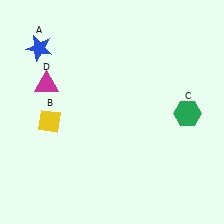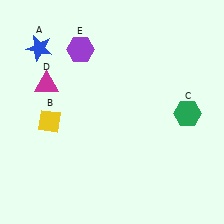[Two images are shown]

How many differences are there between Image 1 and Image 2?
There is 1 difference between the two images.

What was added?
A purple hexagon (E) was added in Image 2.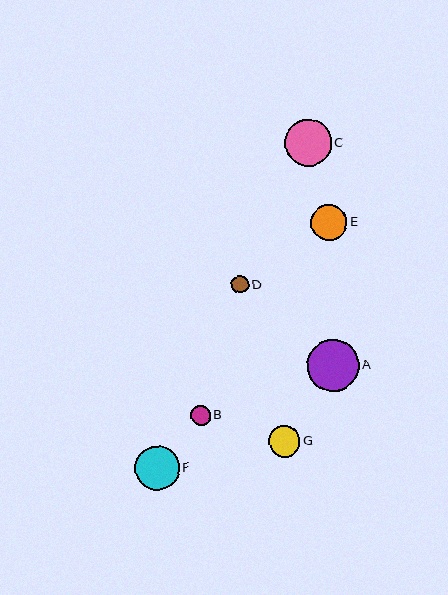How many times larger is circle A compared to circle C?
Circle A is approximately 1.1 times the size of circle C.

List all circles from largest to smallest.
From largest to smallest: A, C, F, E, G, B, D.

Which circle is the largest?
Circle A is the largest with a size of approximately 52 pixels.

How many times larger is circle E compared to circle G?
Circle E is approximately 1.2 times the size of circle G.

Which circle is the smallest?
Circle D is the smallest with a size of approximately 17 pixels.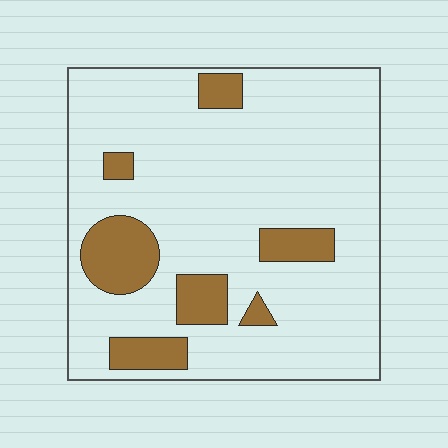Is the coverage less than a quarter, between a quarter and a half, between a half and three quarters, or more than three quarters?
Less than a quarter.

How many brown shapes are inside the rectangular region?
7.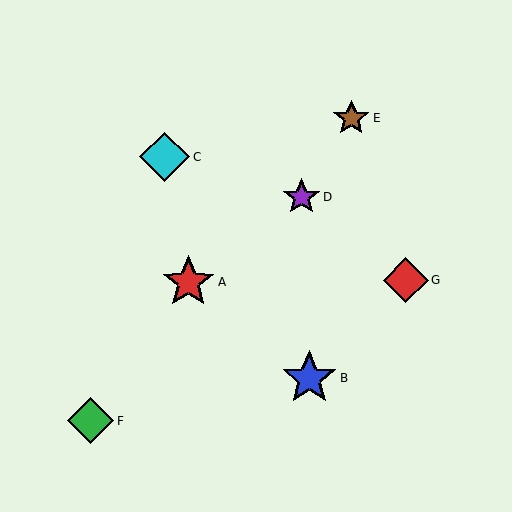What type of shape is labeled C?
Shape C is a cyan diamond.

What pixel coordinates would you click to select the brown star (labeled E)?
Click at (351, 118) to select the brown star E.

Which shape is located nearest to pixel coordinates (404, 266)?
The red diamond (labeled G) at (406, 280) is nearest to that location.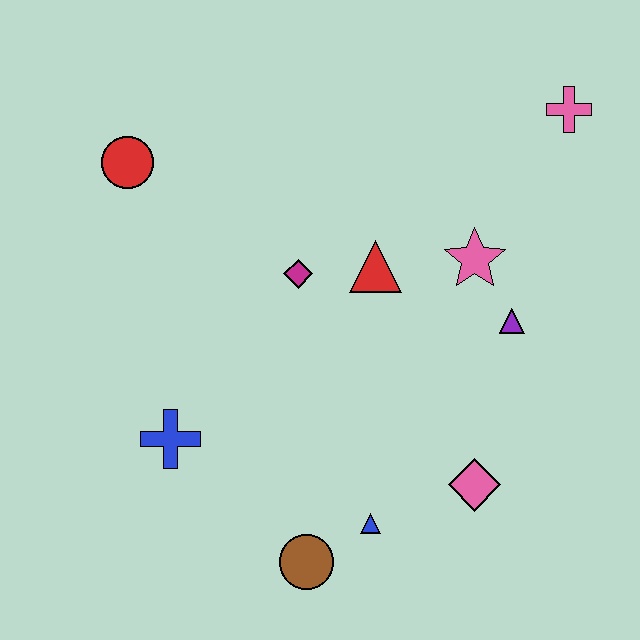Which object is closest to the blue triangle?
The brown circle is closest to the blue triangle.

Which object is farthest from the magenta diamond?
The pink cross is farthest from the magenta diamond.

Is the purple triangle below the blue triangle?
No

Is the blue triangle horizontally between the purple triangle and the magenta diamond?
Yes